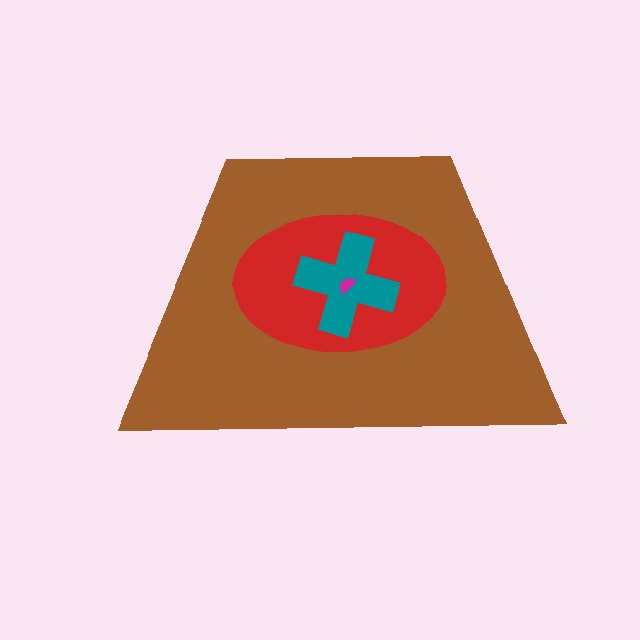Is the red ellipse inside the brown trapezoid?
Yes.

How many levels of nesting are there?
4.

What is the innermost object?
The magenta semicircle.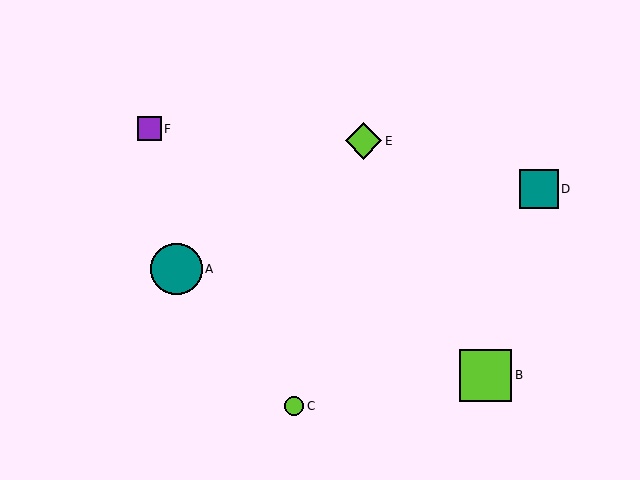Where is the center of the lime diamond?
The center of the lime diamond is at (364, 141).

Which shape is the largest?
The lime square (labeled B) is the largest.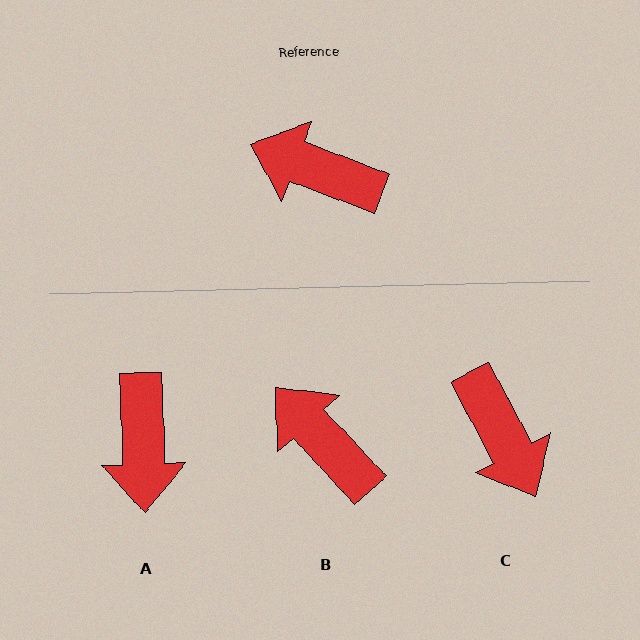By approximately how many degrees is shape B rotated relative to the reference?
Approximately 27 degrees clockwise.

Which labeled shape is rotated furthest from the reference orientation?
C, about 138 degrees away.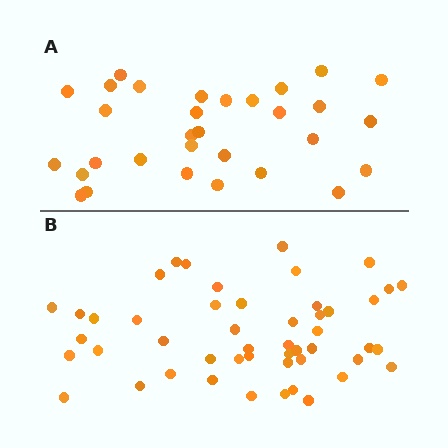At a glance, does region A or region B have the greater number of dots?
Region B (the bottom region) has more dots.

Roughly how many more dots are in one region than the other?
Region B has approximately 20 more dots than region A.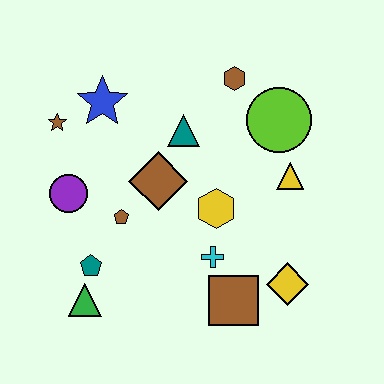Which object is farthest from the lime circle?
The green triangle is farthest from the lime circle.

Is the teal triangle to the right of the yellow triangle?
No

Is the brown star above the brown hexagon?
No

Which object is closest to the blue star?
The brown star is closest to the blue star.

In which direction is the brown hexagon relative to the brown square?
The brown hexagon is above the brown square.